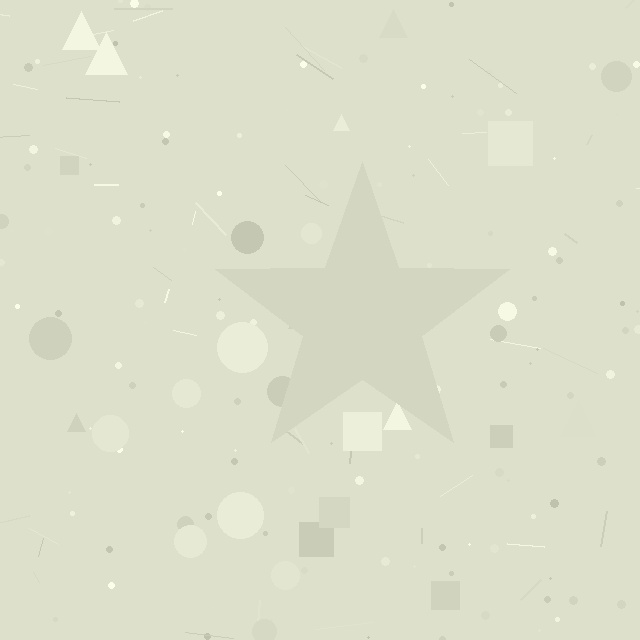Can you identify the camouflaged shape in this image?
The camouflaged shape is a star.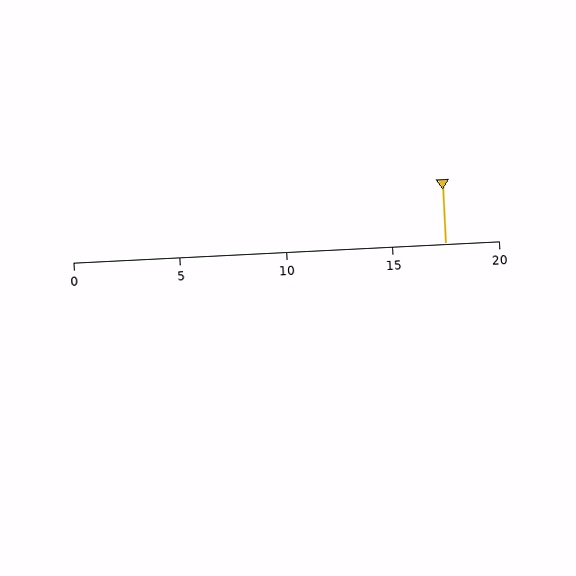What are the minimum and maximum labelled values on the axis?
The axis runs from 0 to 20.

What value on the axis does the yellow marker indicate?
The marker indicates approximately 17.5.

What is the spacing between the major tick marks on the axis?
The major ticks are spaced 5 apart.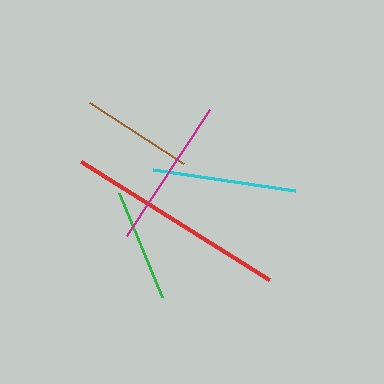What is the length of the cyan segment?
The cyan segment is approximately 144 pixels long.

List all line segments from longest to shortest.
From longest to shortest: red, magenta, cyan, green, brown.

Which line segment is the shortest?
The brown line is the shortest at approximately 112 pixels.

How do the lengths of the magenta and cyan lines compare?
The magenta and cyan lines are approximately the same length.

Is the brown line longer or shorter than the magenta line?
The magenta line is longer than the brown line.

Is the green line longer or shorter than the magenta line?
The magenta line is longer than the green line.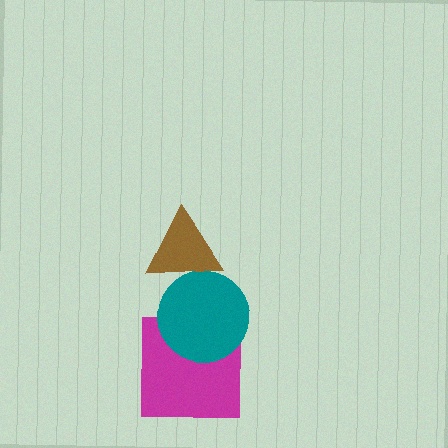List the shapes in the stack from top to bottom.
From top to bottom: the brown triangle, the teal circle, the magenta square.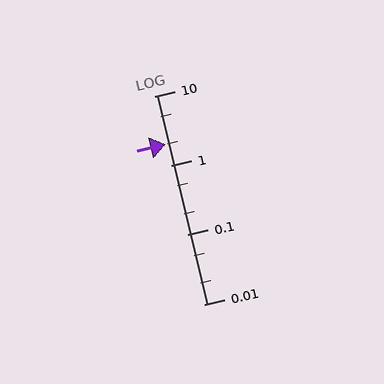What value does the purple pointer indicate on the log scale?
The pointer indicates approximately 2.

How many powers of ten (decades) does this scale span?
The scale spans 3 decades, from 0.01 to 10.